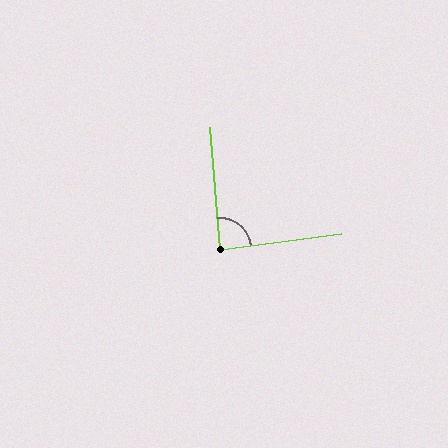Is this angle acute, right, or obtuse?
It is approximately a right angle.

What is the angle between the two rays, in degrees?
Approximately 87 degrees.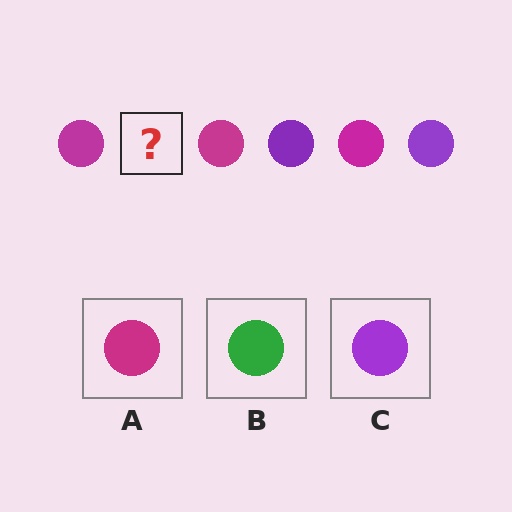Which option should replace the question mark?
Option C.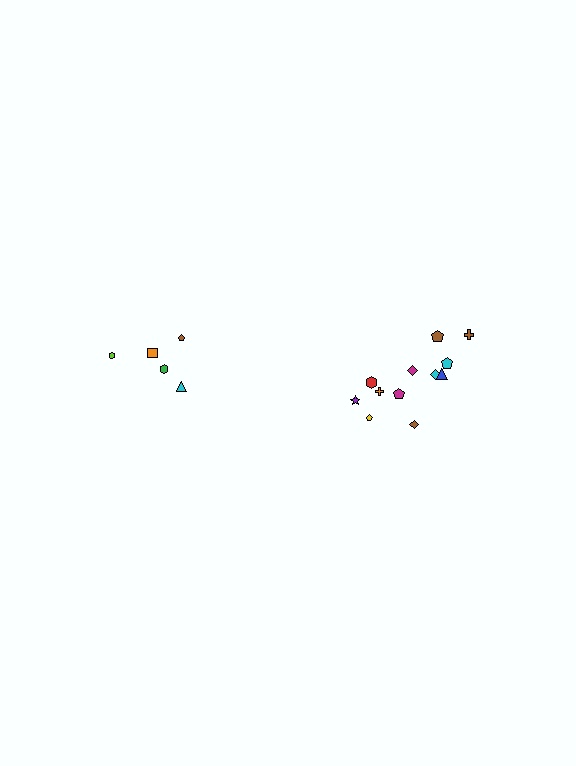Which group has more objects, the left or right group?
The right group.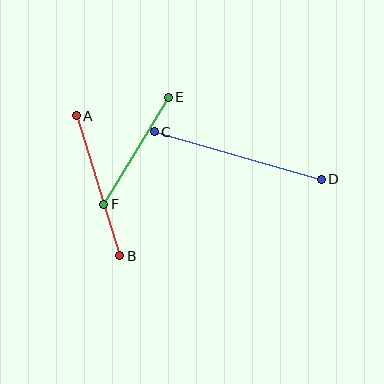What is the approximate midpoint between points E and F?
The midpoint is at approximately (136, 151) pixels.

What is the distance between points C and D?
The distance is approximately 174 pixels.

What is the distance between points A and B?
The distance is approximately 147 pixels.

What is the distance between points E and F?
The distance is approximately 125 pixels.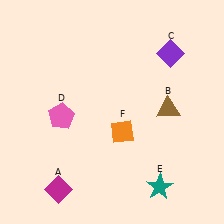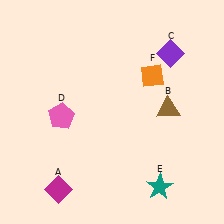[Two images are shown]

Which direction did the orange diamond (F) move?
The orange diamond (F) moved up.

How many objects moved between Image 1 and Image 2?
1 object moved between the two images.